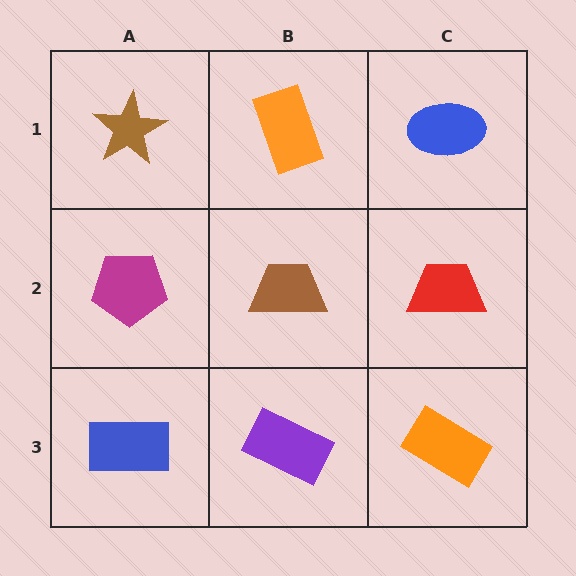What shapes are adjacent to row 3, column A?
A magenta pentagon (row 2, column A), a purple rectangle (row 3, column B).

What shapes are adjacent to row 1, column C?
A red trapezoid (row 2, column C), an orange rectangle (row 1, column B).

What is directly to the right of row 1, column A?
An orange rectangle.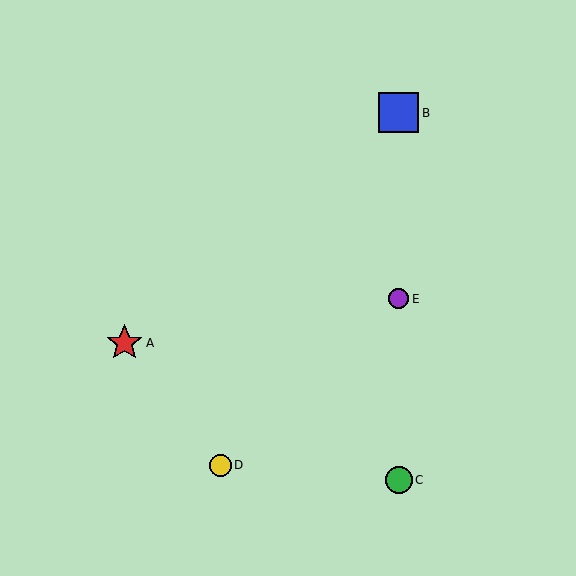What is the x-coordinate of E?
Object E is at x≈399.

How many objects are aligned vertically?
3 objects (B, C, E) are aligned vertically.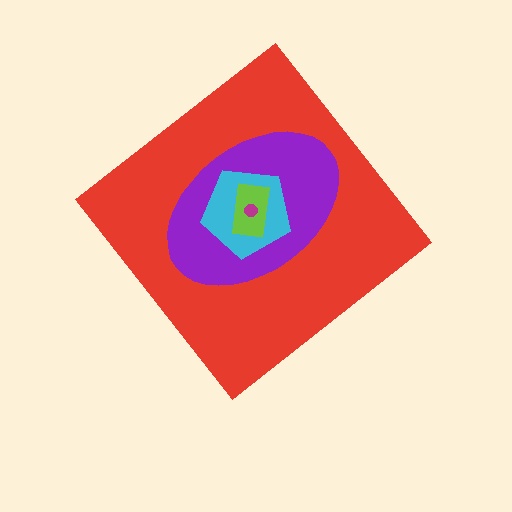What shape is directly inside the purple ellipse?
The cyan pentagon.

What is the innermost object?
The magenta circle.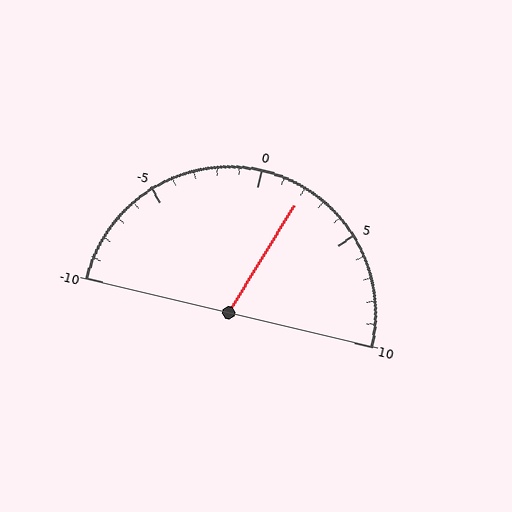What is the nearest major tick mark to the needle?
The nearest major tick mark is 0.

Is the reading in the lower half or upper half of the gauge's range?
The reading is in the upper half of the range (-10 to 10).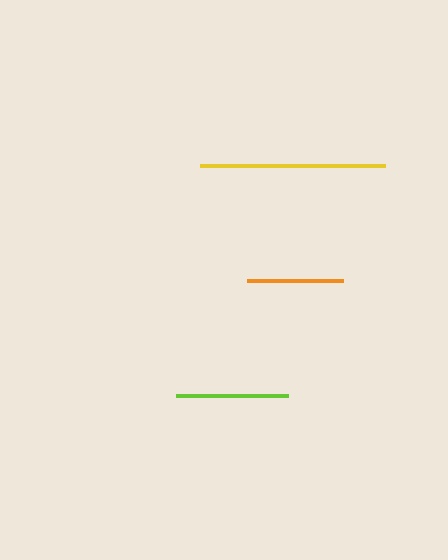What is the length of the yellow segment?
The yellow segment is approximately 186 pixels long.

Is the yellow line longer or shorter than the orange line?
The yellow line is longer than the orange line.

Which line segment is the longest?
The yellow line is the longest at approximately 186 pixels.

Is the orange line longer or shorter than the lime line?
The lime line is longer than the orange line.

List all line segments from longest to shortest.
From longest to shortest: yellow, lime, orange.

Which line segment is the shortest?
The orange line is the shortest at approximately 96 pixels.